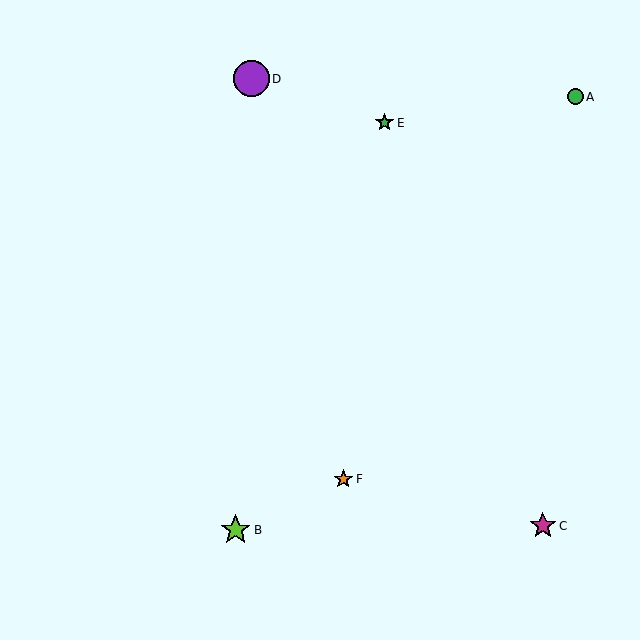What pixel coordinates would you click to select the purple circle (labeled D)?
Click at (251, 79) to select the purple circle D.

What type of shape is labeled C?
Shape C is a magenta star.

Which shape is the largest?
The purple circle (labeled D) is the largest.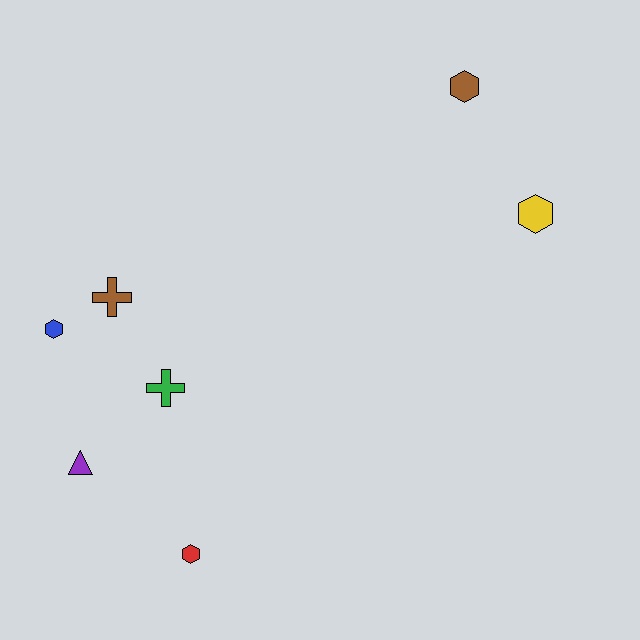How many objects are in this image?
There are 7 objects.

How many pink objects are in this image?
There are no pink objects.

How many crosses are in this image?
There are 2 crosses.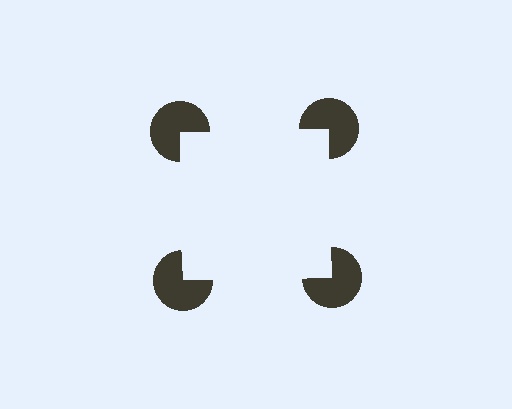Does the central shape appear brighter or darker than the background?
It typically appears slightly brighter than the background, even though no actual brightness change is drawn.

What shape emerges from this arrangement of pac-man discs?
An illusory square — its edges are inferred from the aligned wedge cuts in the pac-man discs, not physically drawn.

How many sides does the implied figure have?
4 sides.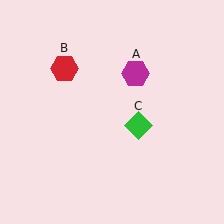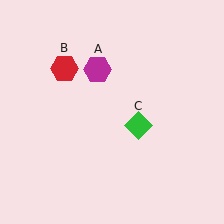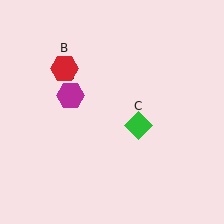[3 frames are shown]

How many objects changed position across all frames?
1 object changed position: magenta hexagon (object A).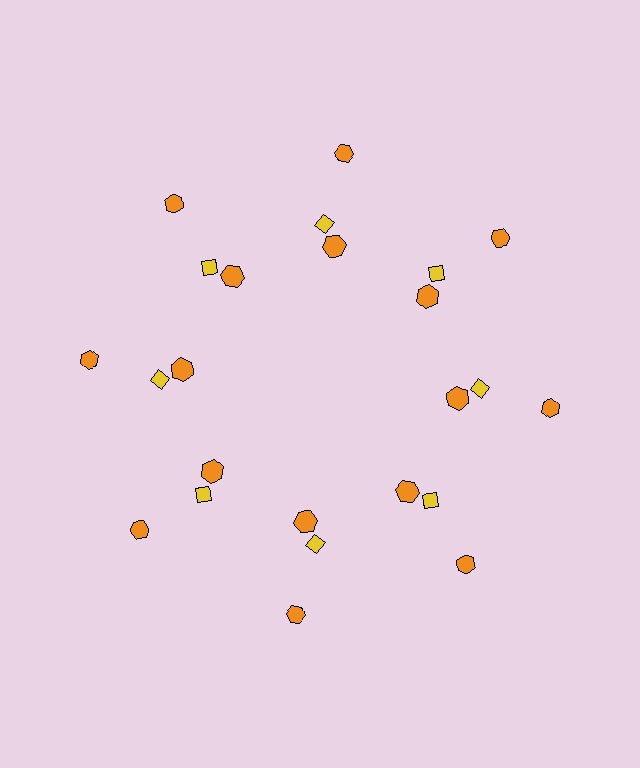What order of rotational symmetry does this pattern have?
This pattern has 8-fold rotational symmetry.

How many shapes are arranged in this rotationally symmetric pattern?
There are 24 shapes, arranged in 8 groups of 3.